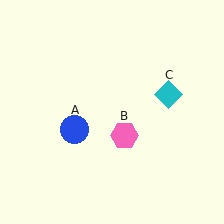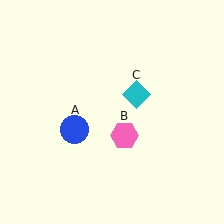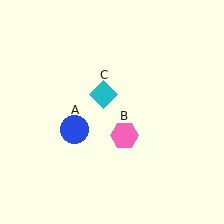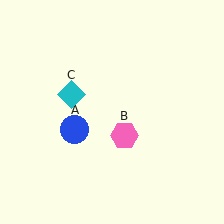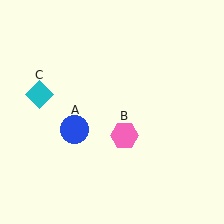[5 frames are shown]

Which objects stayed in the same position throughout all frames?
Blue circle (object A) and pink hexagon (object B) remained stationary.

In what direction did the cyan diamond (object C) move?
The cyan diamond (object C) moved left.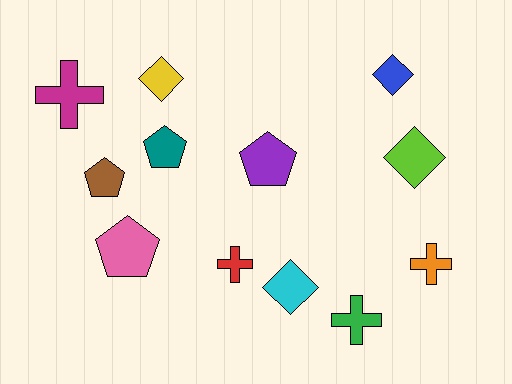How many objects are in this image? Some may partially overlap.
There are 12 objects.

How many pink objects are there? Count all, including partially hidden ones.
There is 1 pink object.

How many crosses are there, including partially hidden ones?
There are 4 crosses.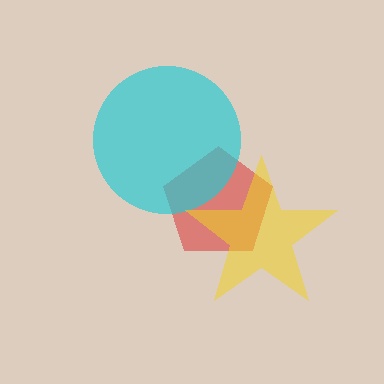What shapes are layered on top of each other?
The layered shapes are: a red pentagon, a cyan circle, a yellow star.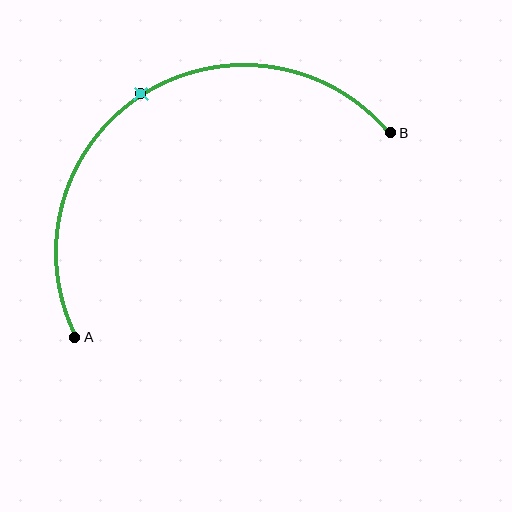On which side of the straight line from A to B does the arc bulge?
The arc bulges above the straight line connecting A and B.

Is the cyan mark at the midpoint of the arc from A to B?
Yes. The cyan mark lies on the arc at equal arc-length from both A and B — it is the arc midpoint.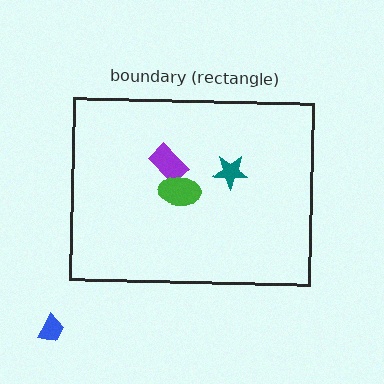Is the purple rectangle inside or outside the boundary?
Inside.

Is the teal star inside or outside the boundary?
Inside.